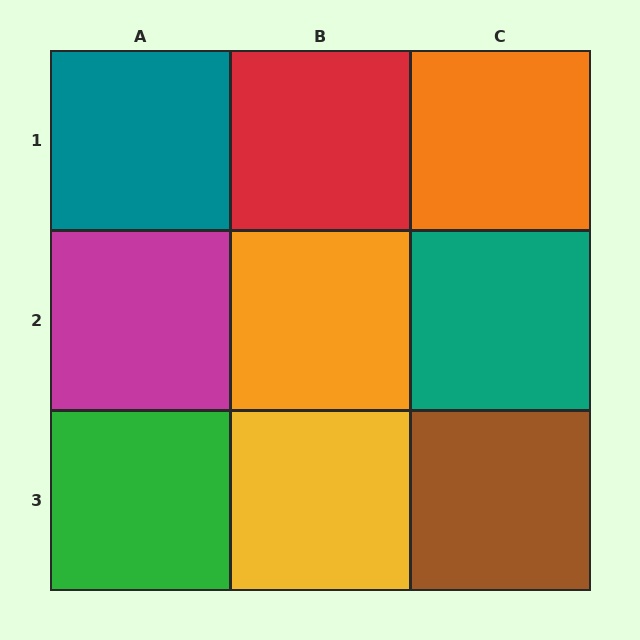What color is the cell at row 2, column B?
Orange.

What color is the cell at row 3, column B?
Yellow.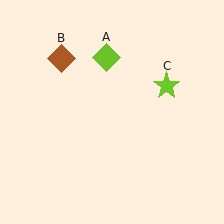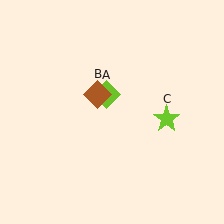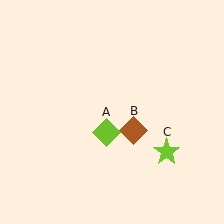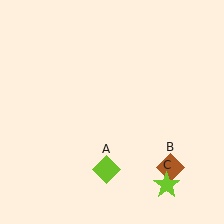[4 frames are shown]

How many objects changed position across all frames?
3 objects changed position: lime diamond (object A), brown diamond (object B), lime star (object C).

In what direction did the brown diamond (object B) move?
The brown diamond (object B) moved down and to the right.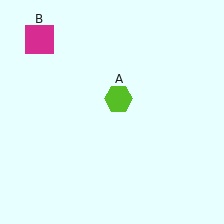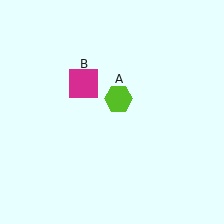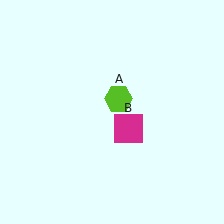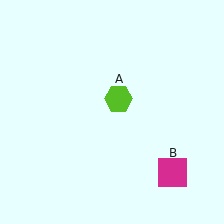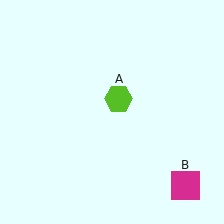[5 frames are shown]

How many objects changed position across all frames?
1 object changed position: magenta square (object B).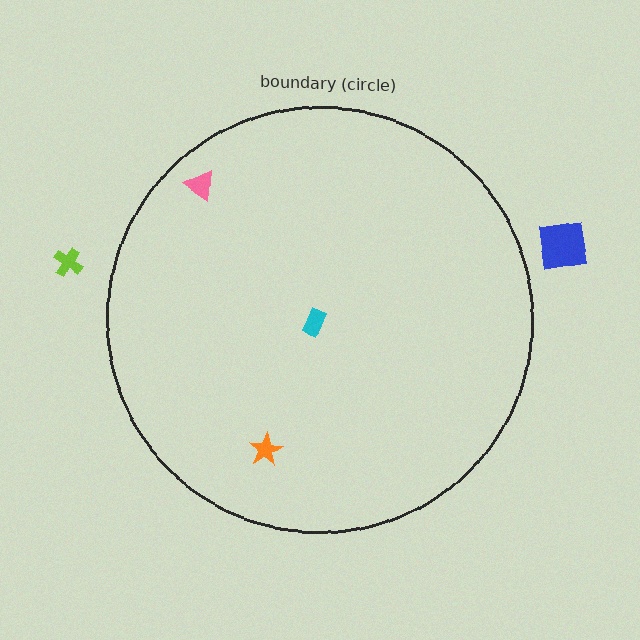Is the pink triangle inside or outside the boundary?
Inside.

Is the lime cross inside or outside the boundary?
Outside.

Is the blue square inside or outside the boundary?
Outside.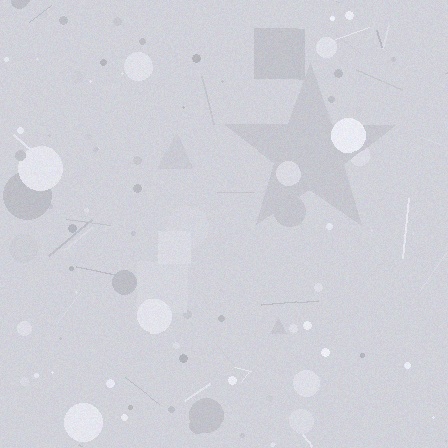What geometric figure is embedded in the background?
A star is embedded in the background.